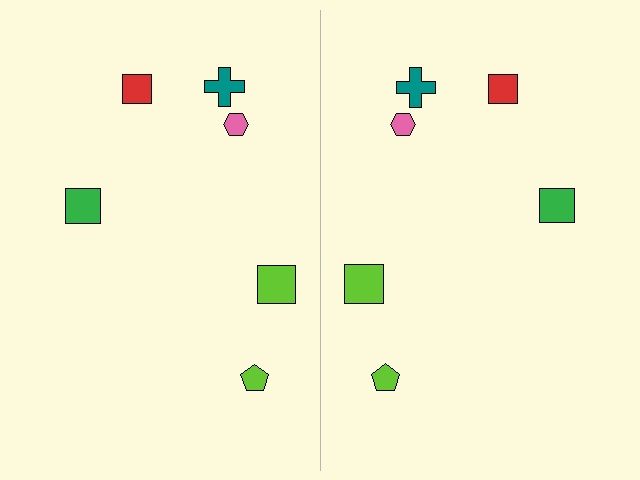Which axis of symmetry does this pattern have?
The pattern has a vertical axis of symmetry running through the center of the image.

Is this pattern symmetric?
Yes, this pattern has bilateral (reflection) symmetry.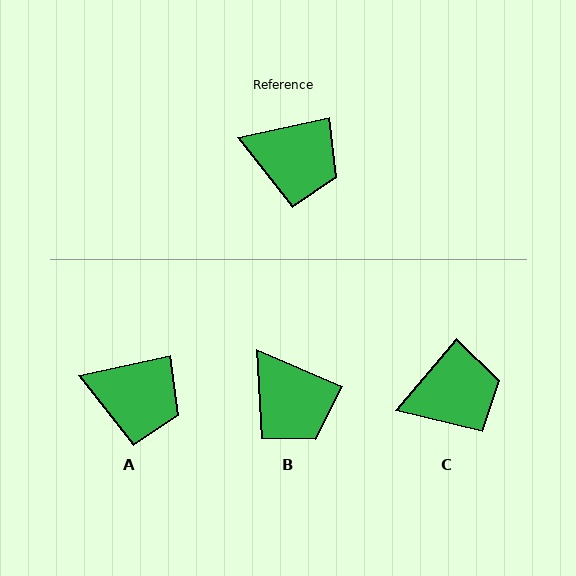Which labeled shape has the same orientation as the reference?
A.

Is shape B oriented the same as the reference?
No, it is off by about 35 degrees.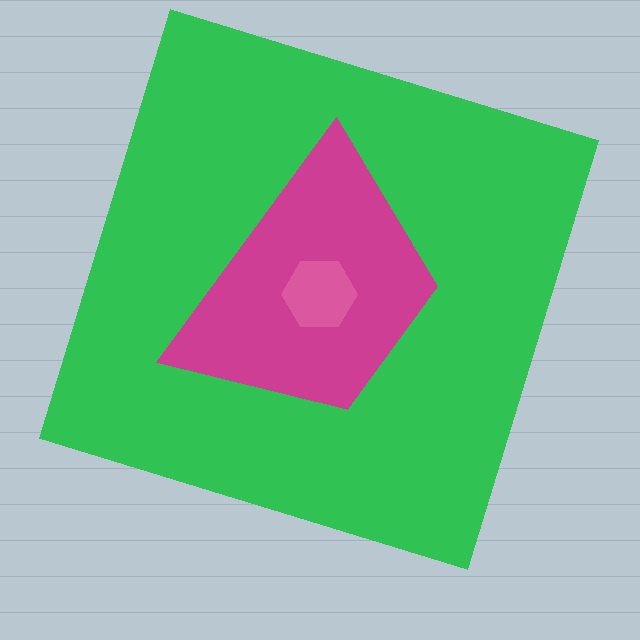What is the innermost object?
The pink hexagon.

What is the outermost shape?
The green square.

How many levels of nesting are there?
3.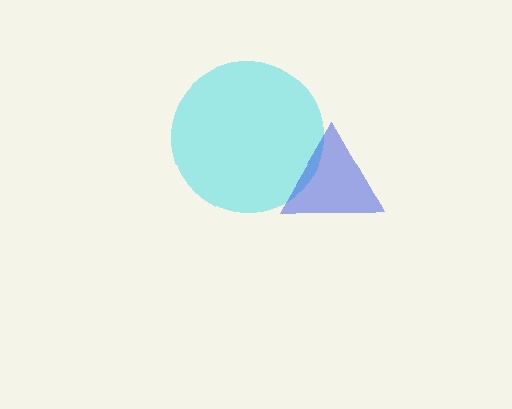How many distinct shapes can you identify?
There are 2 distinct shapes: a cyan circle, a blue triangle.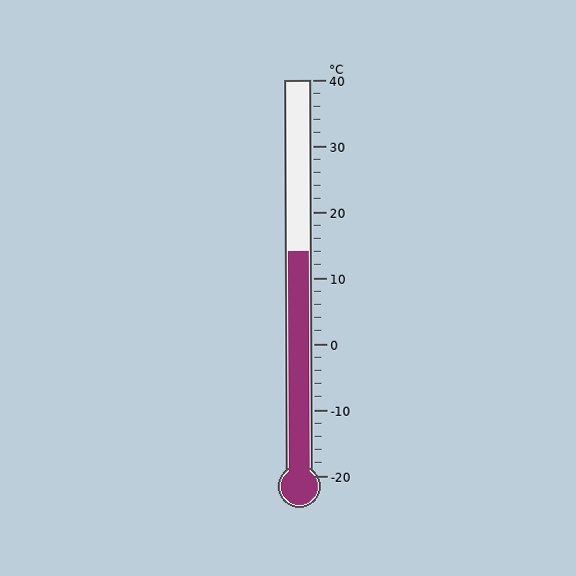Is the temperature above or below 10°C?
The temperature is above 10°C.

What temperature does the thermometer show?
The thermometer shows approximately 14°C.